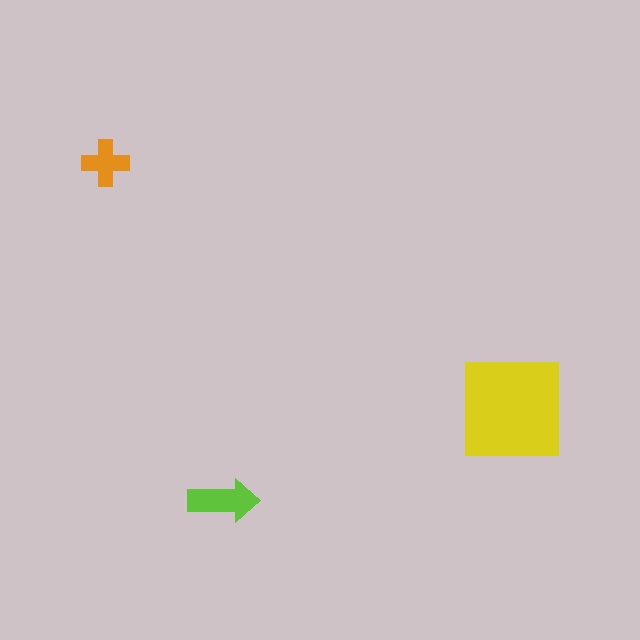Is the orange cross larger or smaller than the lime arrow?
Smaller.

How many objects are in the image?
There are 3 objects in the image.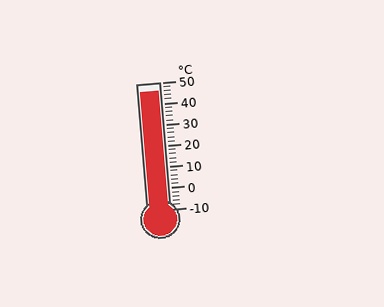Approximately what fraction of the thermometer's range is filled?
The thermometer is filled to approximately 95% of its range.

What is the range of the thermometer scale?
The thermometer scale ranges from -10°C to 50°C.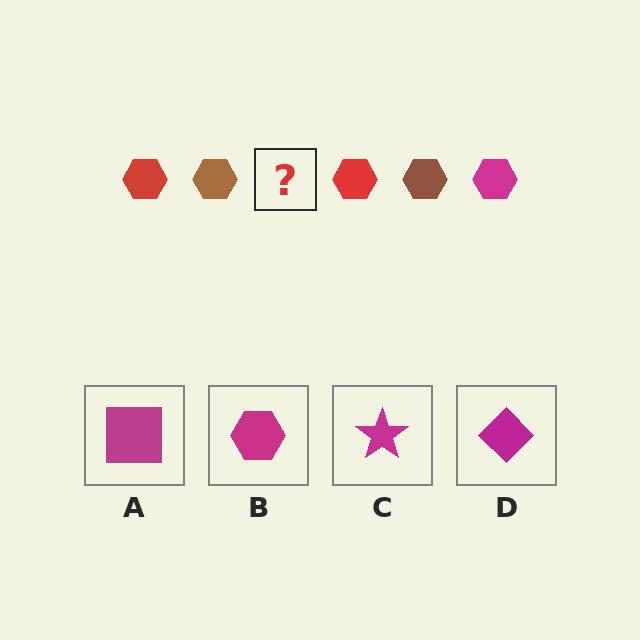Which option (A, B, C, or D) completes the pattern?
B.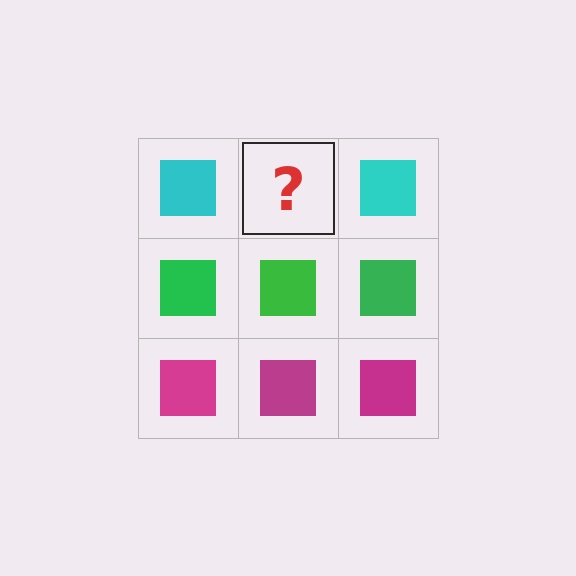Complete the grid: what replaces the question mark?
The question mark should be replaced with a cyan square.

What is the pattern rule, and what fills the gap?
The rule is that each row has a consistent color. The gap should be filled with a cyan square.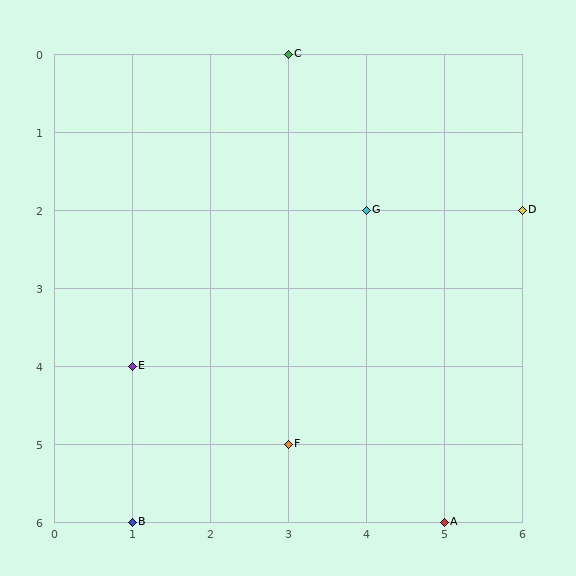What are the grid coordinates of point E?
Point E is at grid coordinates (1, 4).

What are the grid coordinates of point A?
Point A is at grid coordinates (5, 6).